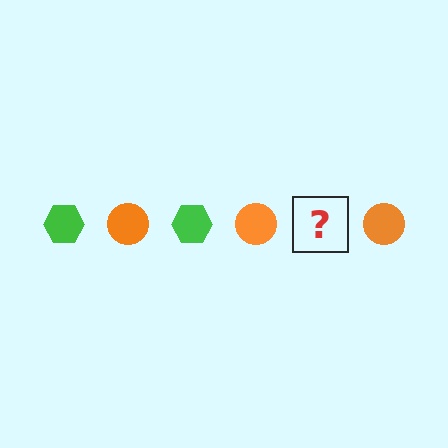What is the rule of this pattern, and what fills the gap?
The rule is that the pattern alternates between green hexagon and orange circle. The gap should be filled with a green hexagon.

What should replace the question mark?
The question mark should be replaced with a green hexagon.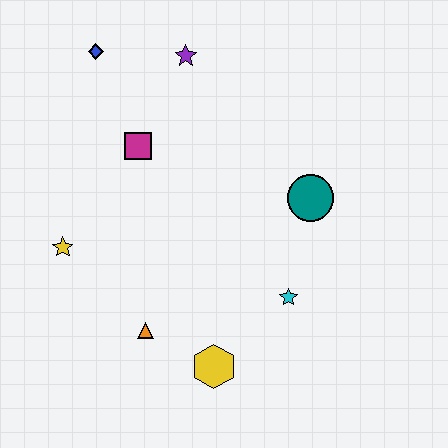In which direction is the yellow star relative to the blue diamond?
The yellow star is below the blue diamond.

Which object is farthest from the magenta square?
The yellow hexagon is farthest from the magenta square.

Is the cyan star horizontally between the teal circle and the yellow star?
Yes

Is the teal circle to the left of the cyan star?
No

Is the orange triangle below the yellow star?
Yes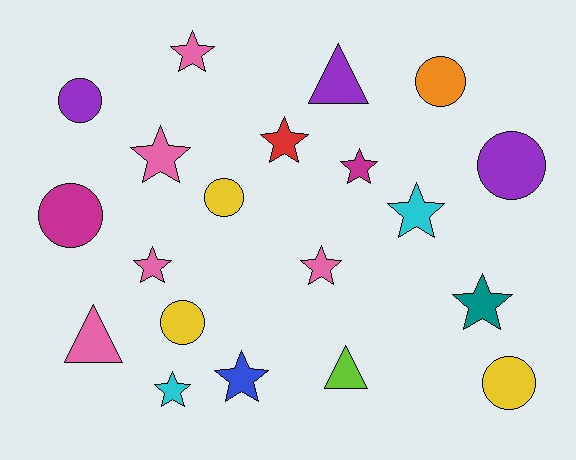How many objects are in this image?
There are 20 objects.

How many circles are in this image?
There are 7 circles.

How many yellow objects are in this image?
There are 3 yellow objects.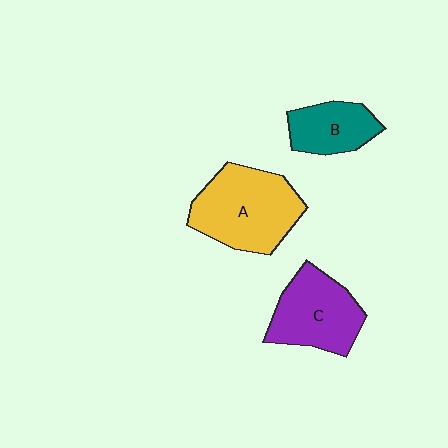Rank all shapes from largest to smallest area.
From largest to smallest: A (yellow), C (purple), B (teal).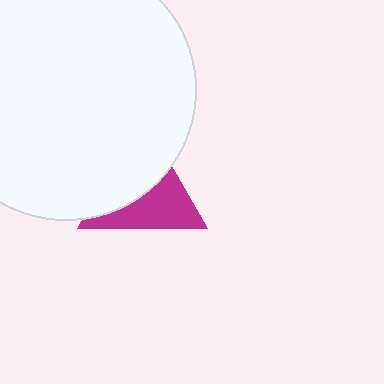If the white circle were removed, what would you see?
You would see the complete magenta triangle.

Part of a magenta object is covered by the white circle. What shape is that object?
It is a triangle.